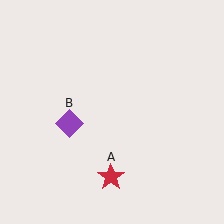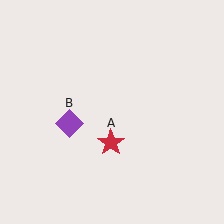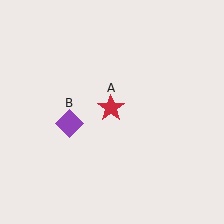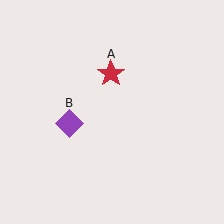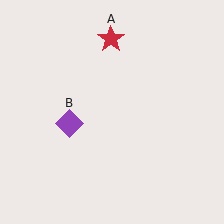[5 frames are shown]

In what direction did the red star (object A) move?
The red star (object A) moved up.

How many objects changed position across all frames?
1 object changed position: red star (object A).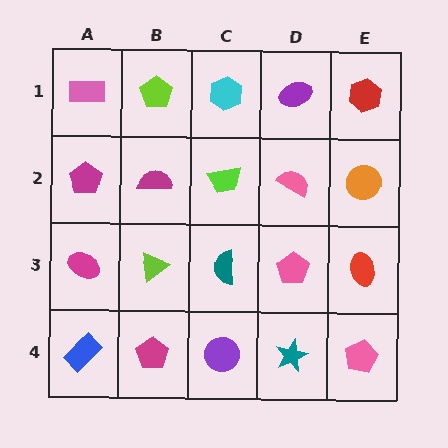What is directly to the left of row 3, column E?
A pink pentagon.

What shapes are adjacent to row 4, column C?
A teal semicircle (row 3, column C), a magenta pentagon (row 4, column B), a teal star (row 4, column D).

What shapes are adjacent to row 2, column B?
A lime pentagon (row 1, column B), a lime triangle (row 3, column B), a magenta pentagon (row 2, column A), a lime trapezoid (row 2, column C).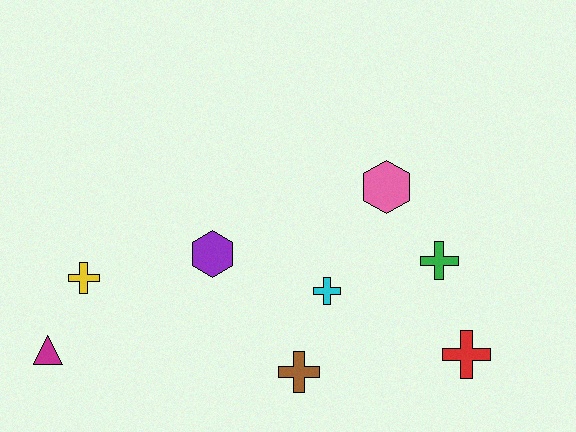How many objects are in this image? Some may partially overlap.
There are 8 objects.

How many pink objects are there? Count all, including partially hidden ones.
There is 1 pink object.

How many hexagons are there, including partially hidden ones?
There are 2 hexagons.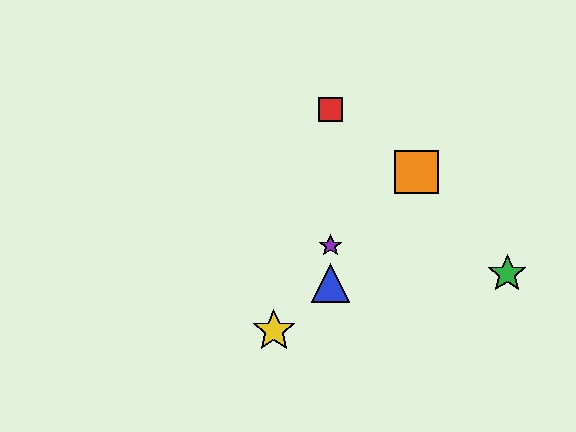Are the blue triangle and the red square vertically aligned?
Yes, both are at x≈330.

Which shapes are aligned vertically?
The red square, the blue triangle, the purple star are aligned vertically.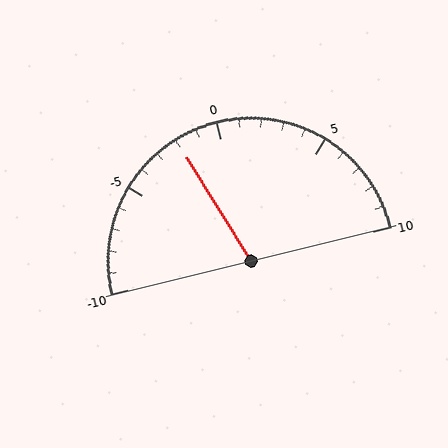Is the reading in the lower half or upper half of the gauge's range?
The reading is in the lower half of the range (-10 to 10).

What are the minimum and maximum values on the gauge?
The gauge ranges from -10 to 10.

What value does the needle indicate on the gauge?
The needle indicates approximately -2.